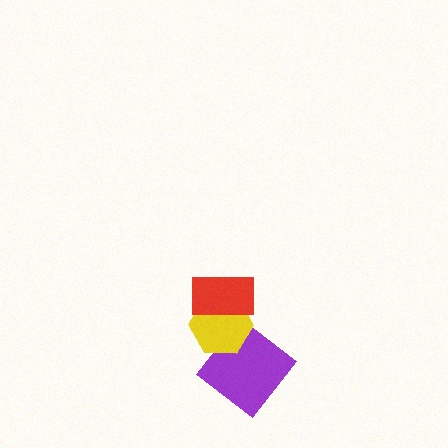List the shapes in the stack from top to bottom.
From top to bottom: the red rectangle, the yellow hexagon, the purple diamond.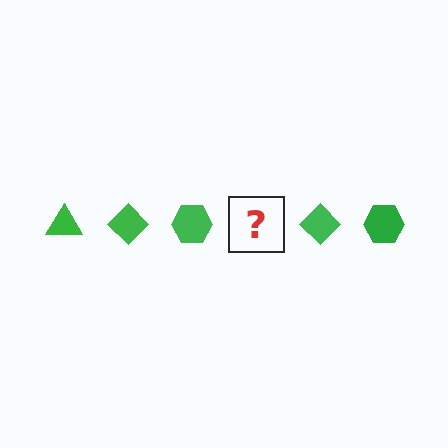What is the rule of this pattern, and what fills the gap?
The rule is that the pattern cycles through triangle, diamond, hexagon shapes in green. The gap should be filled with a green triangle.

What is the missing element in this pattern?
The missing element is a green triangle.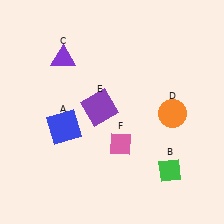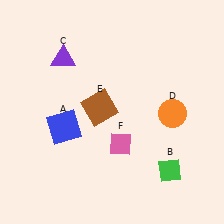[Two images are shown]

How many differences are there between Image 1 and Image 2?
There is 1 difference between the two images.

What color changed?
The square (E) changed from purple in Image 1 to brown in Image 2.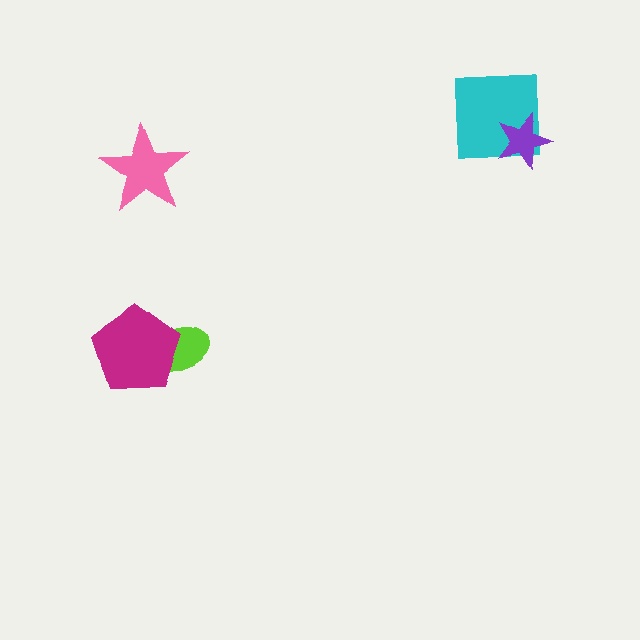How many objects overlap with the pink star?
0 objects overlap with the pink star.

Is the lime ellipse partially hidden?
Yes, it is partially covered by another shape.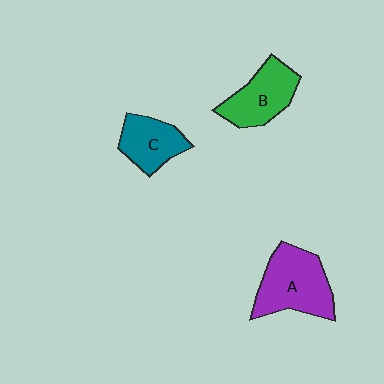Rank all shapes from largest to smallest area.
From largest to smallest: A (purple), B (green), C (teal).